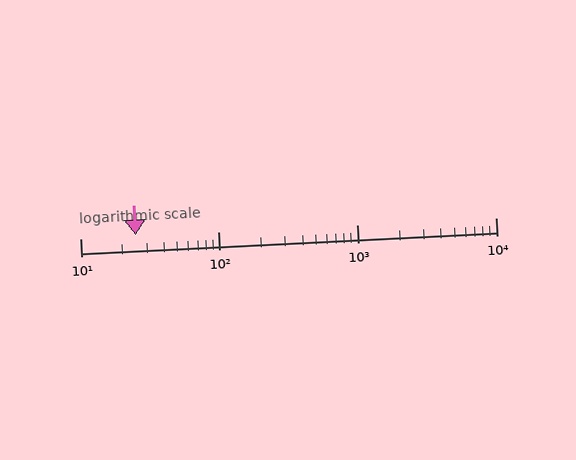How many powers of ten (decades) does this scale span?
The scale spans 3 decades, from 10 to 10000.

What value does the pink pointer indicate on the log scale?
The pointer indicates approximately 25.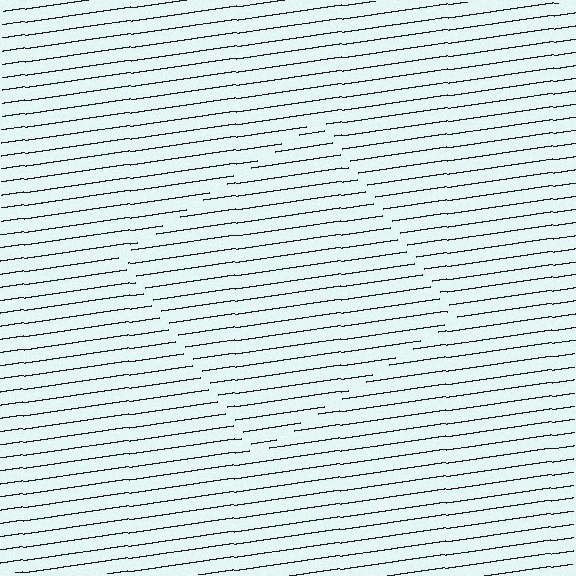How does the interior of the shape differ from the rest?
The interior of the shape contains the same grating, shifted by half a period — the contour is defined by the phase discontinuity where line-ends from the inner and outer gratings abut.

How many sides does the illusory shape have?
4 sides — the line-ends trace a square.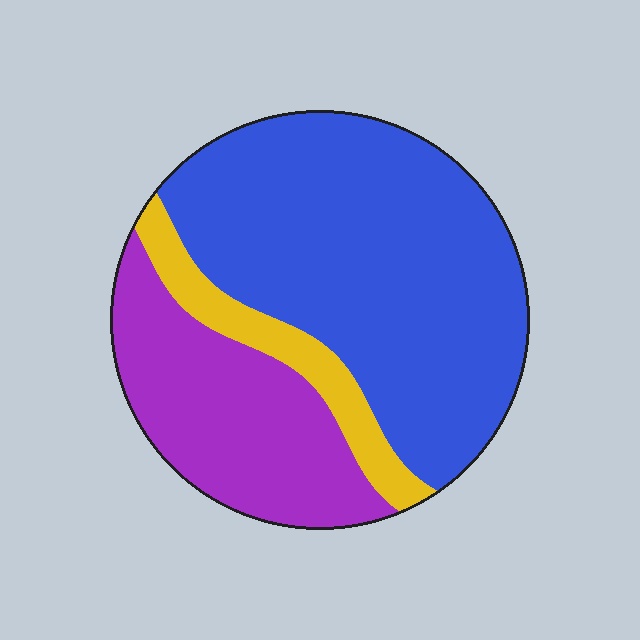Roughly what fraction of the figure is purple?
Purple takes up about one quarter (1/4) of the figure.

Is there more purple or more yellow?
Purple.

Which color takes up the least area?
Yellow, at roughly 10%.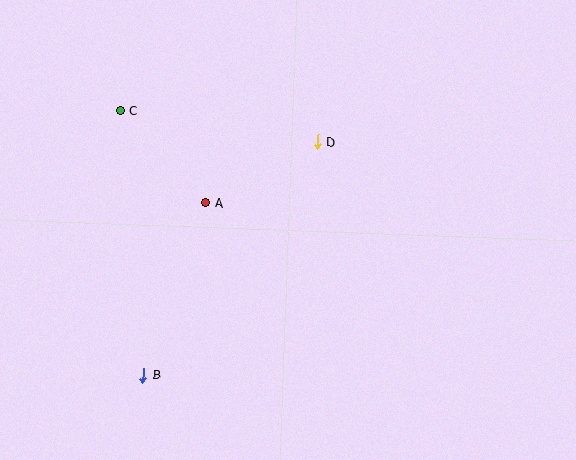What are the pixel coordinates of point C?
Point C is at (120, 111).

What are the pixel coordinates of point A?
Point A is at (206, 203).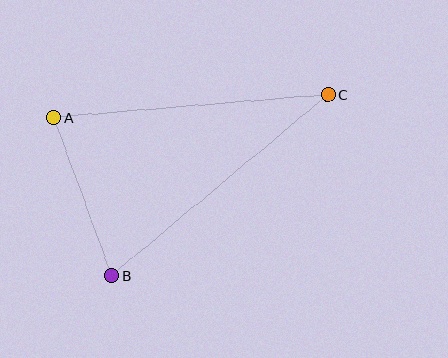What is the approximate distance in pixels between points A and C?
The distance between A and C is approximately 275 pixels.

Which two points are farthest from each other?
Points B and C are farthest from each other.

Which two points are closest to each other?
Points A and B are closest to each other.